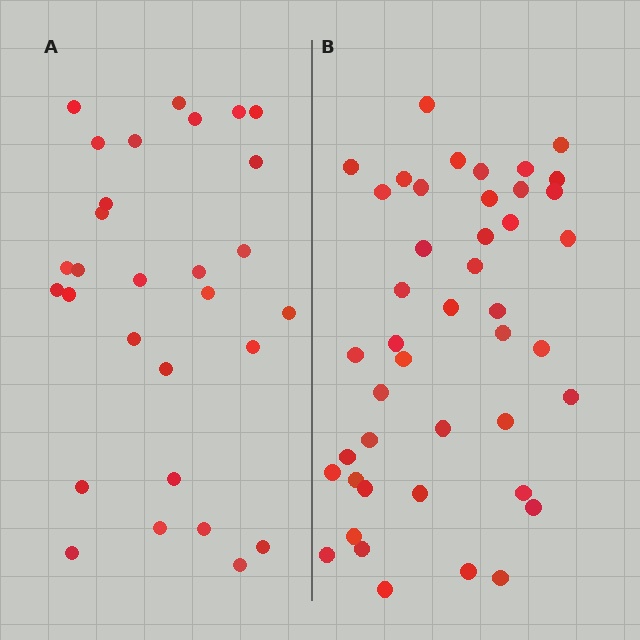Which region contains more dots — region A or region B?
Region B (the right region) has more dots.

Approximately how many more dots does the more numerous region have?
Region B has approximately 15 more dots than region A.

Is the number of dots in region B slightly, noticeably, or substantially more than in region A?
Region B has substantially more. The ratio is roughly 1.5 to 1.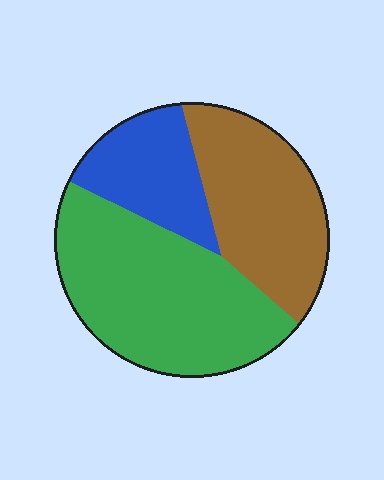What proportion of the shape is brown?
Brown covers roughly 35% of the shape.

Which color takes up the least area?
Blue, at roughly 20%.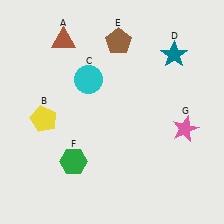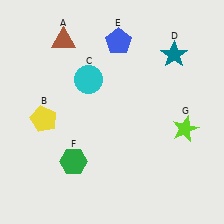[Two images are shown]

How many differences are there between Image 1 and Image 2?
There are 2 differences between the two images.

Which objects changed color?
E changed from brown to blue. G changed from pink to lime.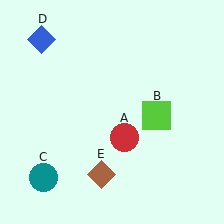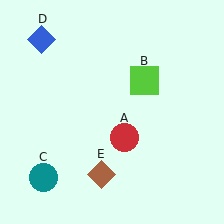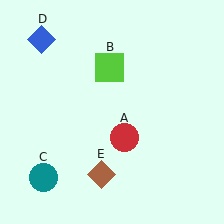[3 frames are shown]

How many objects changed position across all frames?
1 object changed position: lime square (object B).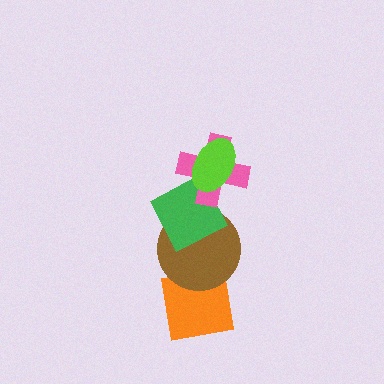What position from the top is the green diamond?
The green diamond is 3rd from the top.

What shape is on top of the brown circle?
The green diamond is on top of the brown circle.